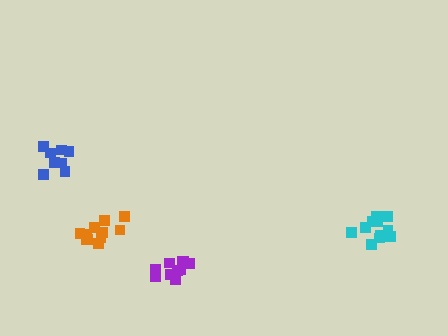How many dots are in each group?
Group 1: 11 dots, Group 2: 8 dots, Group 3: 13 dots, Group 4: 10 dots (42 total).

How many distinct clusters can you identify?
There are 4 distinct clusters.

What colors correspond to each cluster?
The clusters are colored: orange, blue, cyan, purple.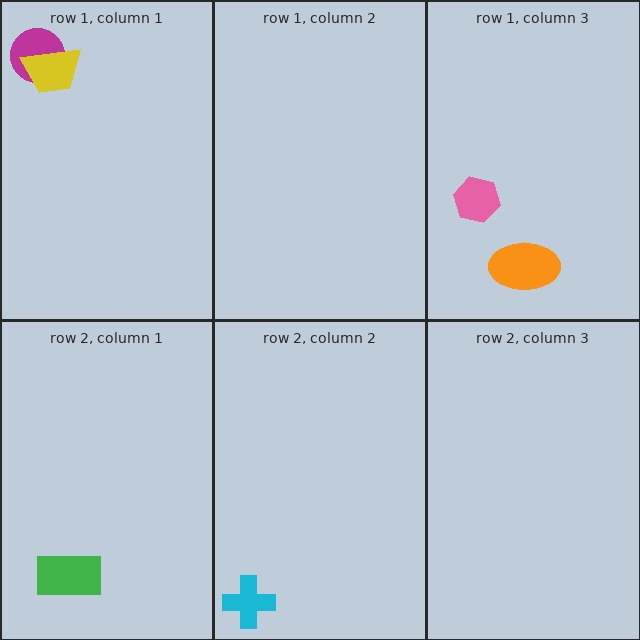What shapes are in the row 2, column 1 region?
The green rectangle.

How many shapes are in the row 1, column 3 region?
2.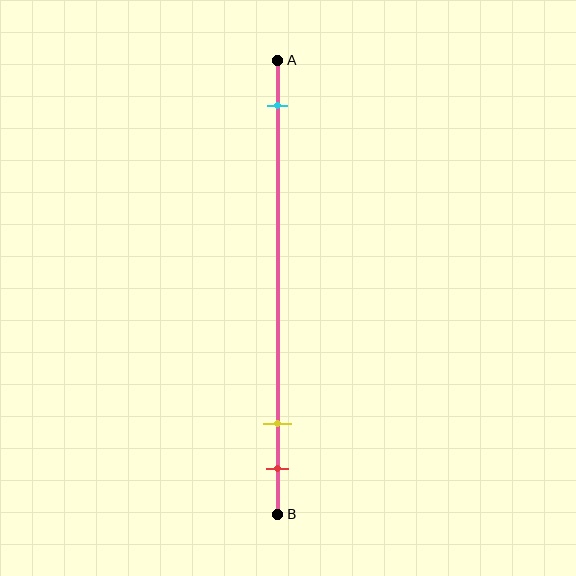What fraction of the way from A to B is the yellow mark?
The yellow mark is approximately 80% (0.8) of the way from A to B.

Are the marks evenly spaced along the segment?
No, the marks are not evenly spaced.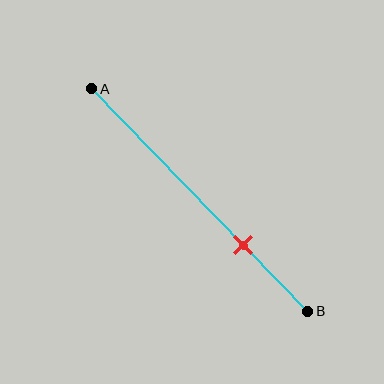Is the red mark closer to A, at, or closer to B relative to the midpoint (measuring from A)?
The red mark is closer to point B than the midpoint of segment AB.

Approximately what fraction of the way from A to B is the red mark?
The red mark is approximately 70% of the way from A to B.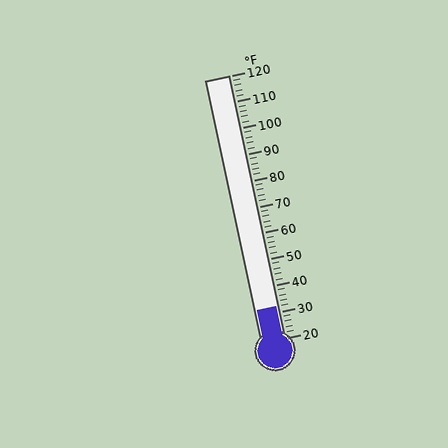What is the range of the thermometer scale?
The thermometer scale ranges from 20°F to 120°F.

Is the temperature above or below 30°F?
The temperature is above 30°F.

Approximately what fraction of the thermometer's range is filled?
The thermometer is filled to approximately 10% of its range.